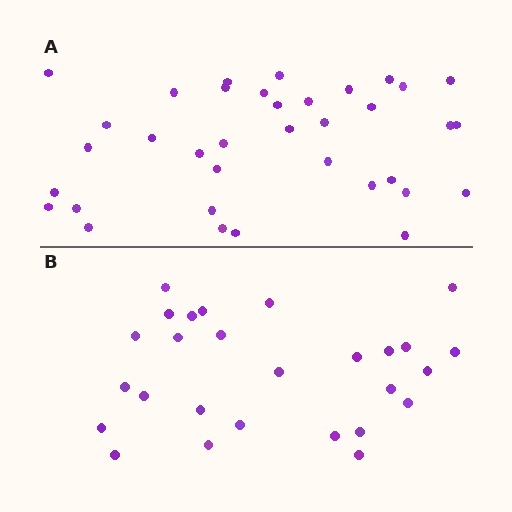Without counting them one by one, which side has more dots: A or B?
Region A (the top region) has more dots.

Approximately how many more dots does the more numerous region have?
Region A has roughly 8 or so more dots than region B.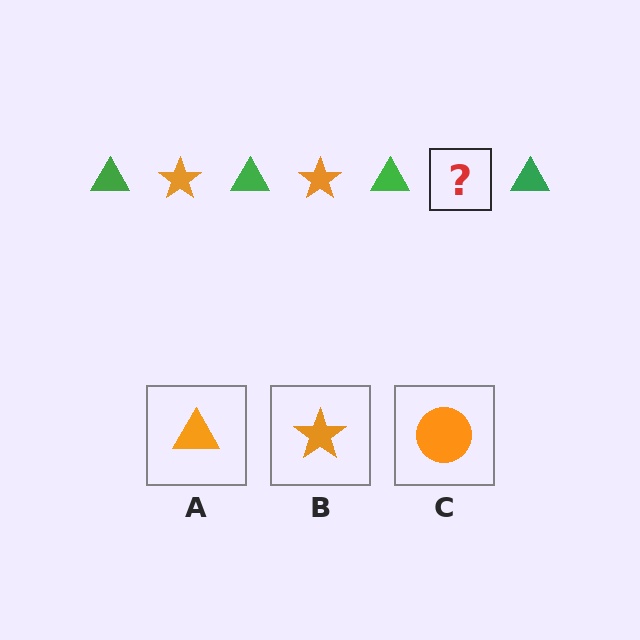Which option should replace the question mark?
Option B.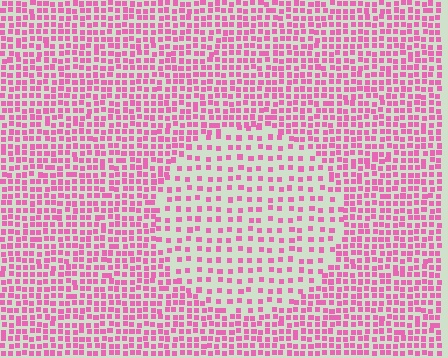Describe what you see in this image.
The image contains small pink elements arranged at two different densities. A circle-shaped region is visible where the elements are less densely packed than the surrounding area.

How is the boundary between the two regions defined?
The boundary is defined by a change in element density (approximately 2.0x ratio). All elements are the same color, size, and shape.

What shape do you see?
I see a circle.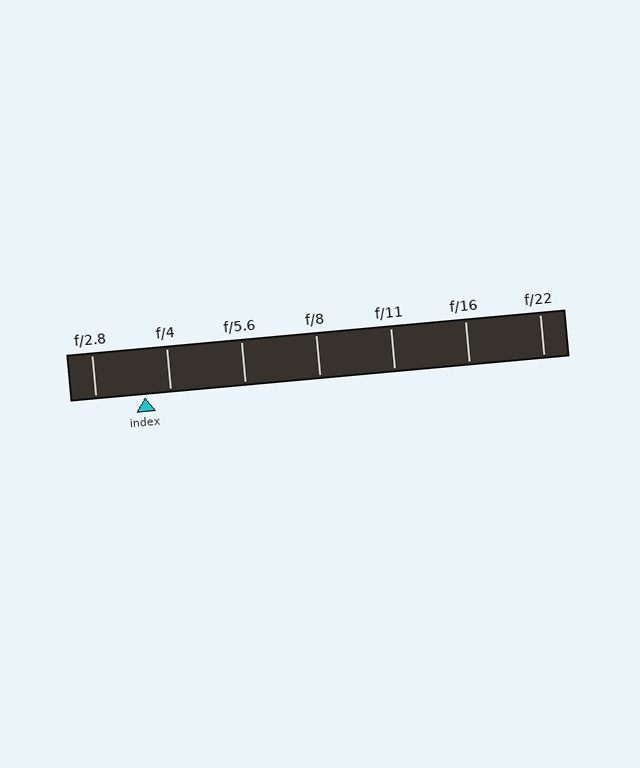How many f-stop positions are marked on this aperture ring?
There are 7 f-stop positions marked.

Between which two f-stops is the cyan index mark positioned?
The index mark is between f/2.8 and f/4.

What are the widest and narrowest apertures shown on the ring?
The widest aperture shown is f/2.8 and the narrowest is f/22.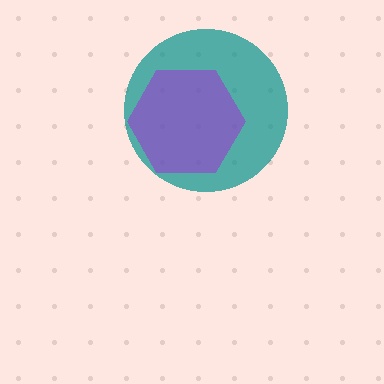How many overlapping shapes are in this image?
There are 2 overlapping shapes in the image.